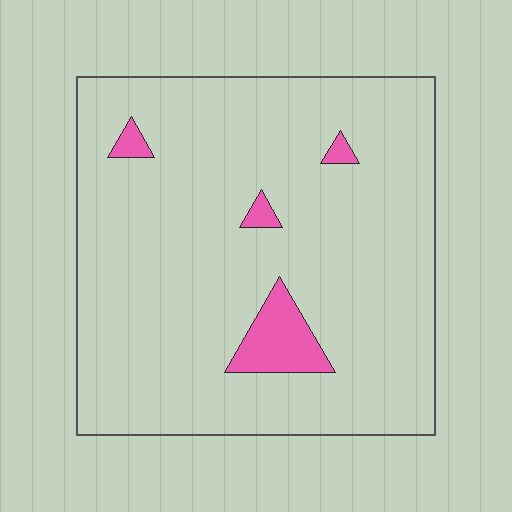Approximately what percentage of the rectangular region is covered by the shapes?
Approximately 5%.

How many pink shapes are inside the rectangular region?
4.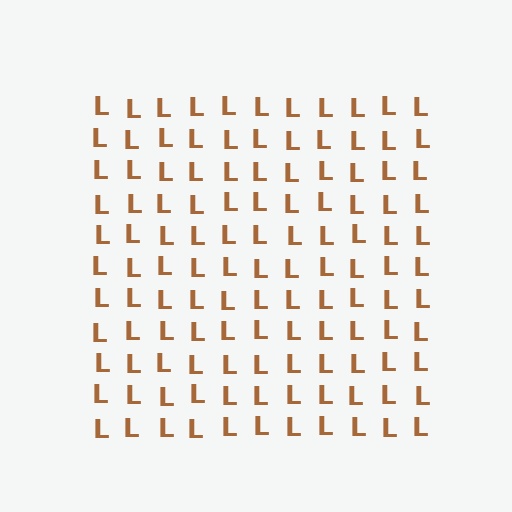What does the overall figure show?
The overall figure shows a square.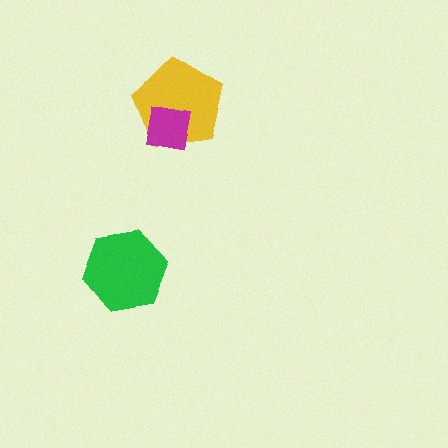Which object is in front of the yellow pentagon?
The magenta square is in front of the yellow pentagon.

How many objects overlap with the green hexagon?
0 objects overlap with the green hexagon.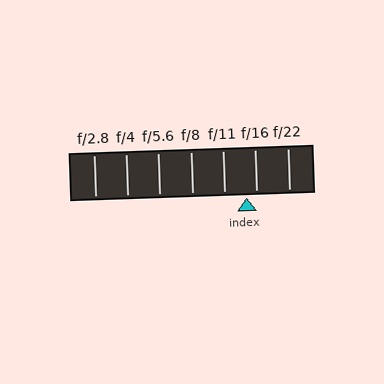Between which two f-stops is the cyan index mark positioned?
The index mark is between f/11 and f/16.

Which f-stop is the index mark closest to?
The index mark is closest to f/16.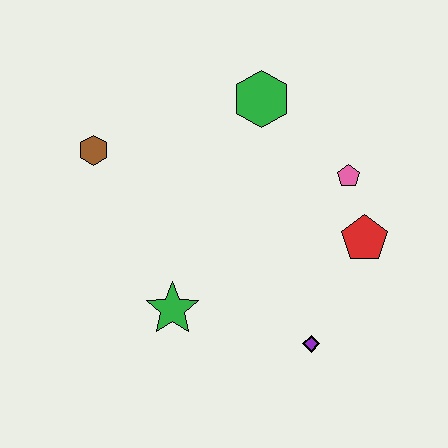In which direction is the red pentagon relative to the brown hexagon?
The red pentagon is to the right of the brown hexagon.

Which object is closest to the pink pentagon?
The red pentagon is closest to the pink pentagon.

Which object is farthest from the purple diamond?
The brown hexagon is farthest from the purple diamond.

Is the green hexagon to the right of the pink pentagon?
No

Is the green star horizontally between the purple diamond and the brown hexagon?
Yes